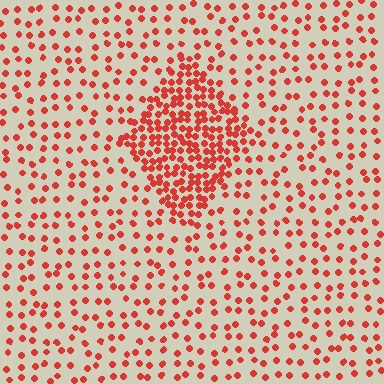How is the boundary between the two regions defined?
The boundary is defined by a change in element density (approximately 2.7x ratio). All elements are the same color, size, and shape.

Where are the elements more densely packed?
The elements are more densely packed inside the diamond boundary.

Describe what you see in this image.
The image contains small red elements arranged at two different densities. A diamond-shaped region is visible where the elements are more densely packed than the surrounding area.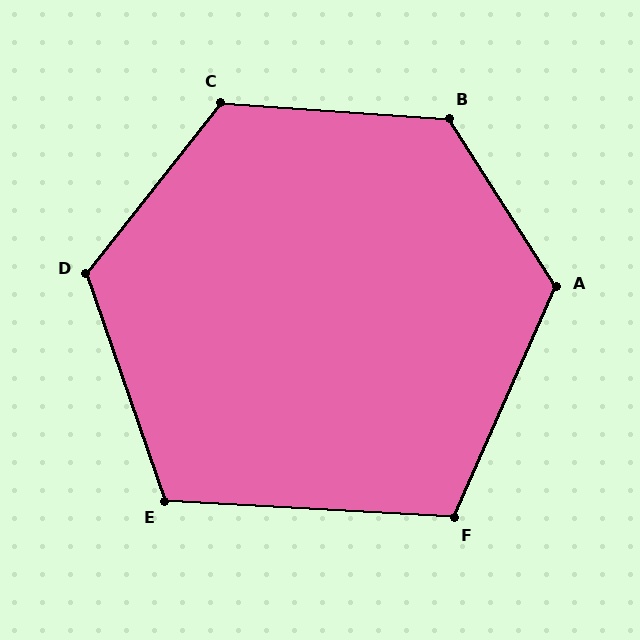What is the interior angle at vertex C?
Approximately 124 degrees (obtuse).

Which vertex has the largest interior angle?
B, at approximately 127 degrees.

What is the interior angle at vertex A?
Approximately 124 degrees (obtuse).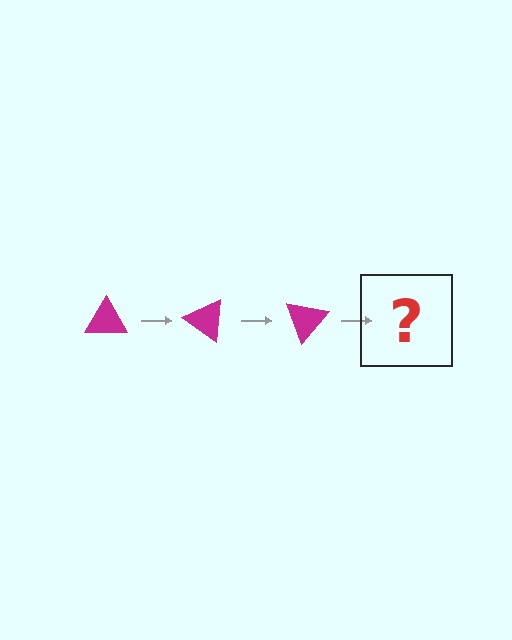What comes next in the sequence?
The next element should be a magenta triangle rotated 105 degrees.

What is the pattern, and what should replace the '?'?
The pattern is that the triangle rotates 35 degrees each step. The '?' should be a magenta triangle rotated 105 degrees.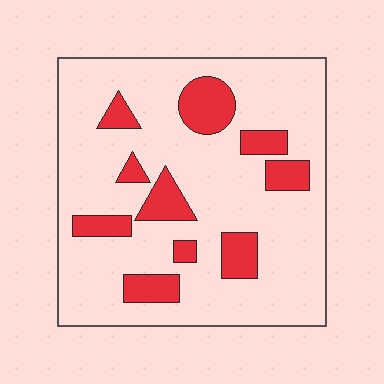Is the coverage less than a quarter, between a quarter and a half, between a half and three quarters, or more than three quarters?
Less than a quarter.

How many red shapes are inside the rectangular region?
10.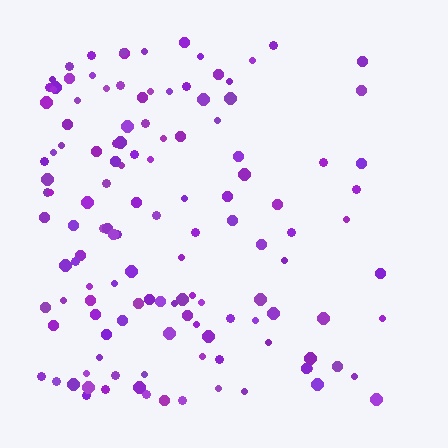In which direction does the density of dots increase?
From right to left, with the left side densest.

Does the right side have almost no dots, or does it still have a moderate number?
Still a moderate number, just noticeably fewer than the left.